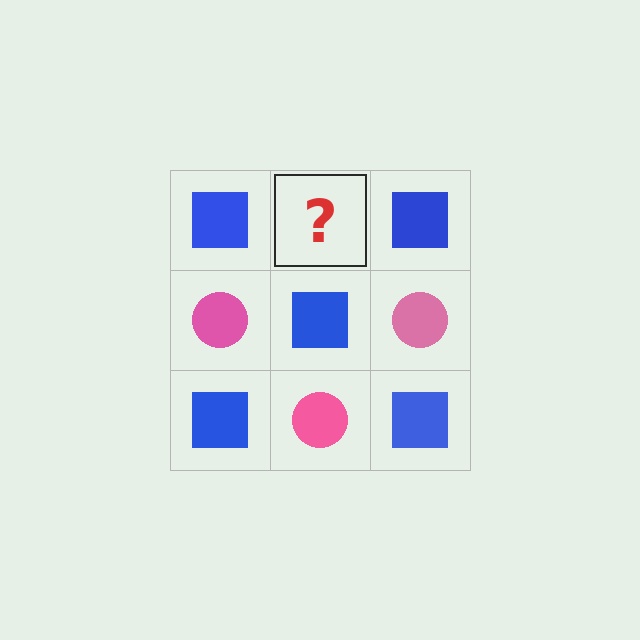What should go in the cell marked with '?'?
The missing cell should contain a pink circle.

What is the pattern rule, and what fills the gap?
The rule is that it alternates blue square and pink circle in a checkerboard pattern. The gap should be filled with a pink circle.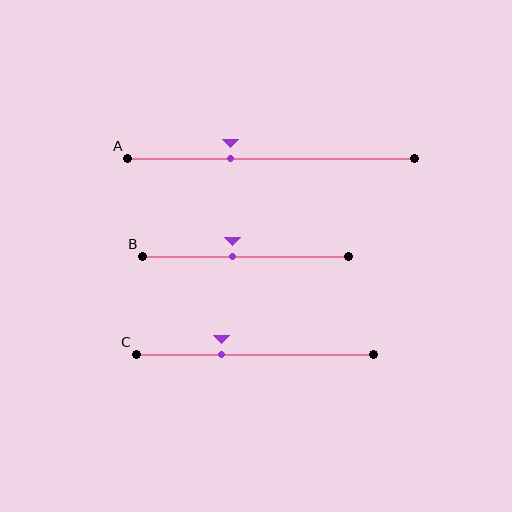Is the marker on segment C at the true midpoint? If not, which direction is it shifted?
No, the marker on segment C is shifted to the left by about 14% of the segment length.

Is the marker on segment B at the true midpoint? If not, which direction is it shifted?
No, the marker on segment B is shifted to the left by about 7% of the segment length.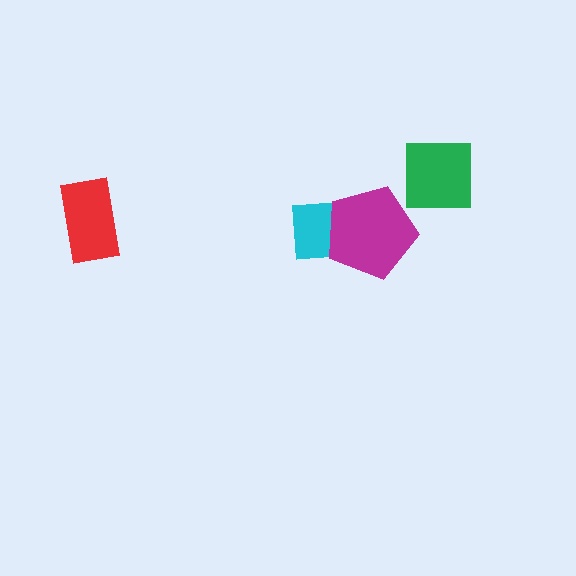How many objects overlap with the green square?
0 objects overlap with the green square.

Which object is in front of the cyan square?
The magenta pentagon is in front of the cyan square.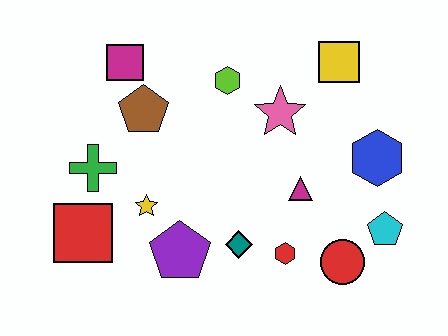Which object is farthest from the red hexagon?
The magenta square is farthest from the red hexagon.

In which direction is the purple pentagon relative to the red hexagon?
The purple pentagon is to the left of the red hexagon.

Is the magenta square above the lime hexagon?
Yes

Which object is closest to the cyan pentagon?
The red circle is closest to the cyan pentagon.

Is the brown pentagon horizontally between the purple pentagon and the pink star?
No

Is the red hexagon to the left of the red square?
No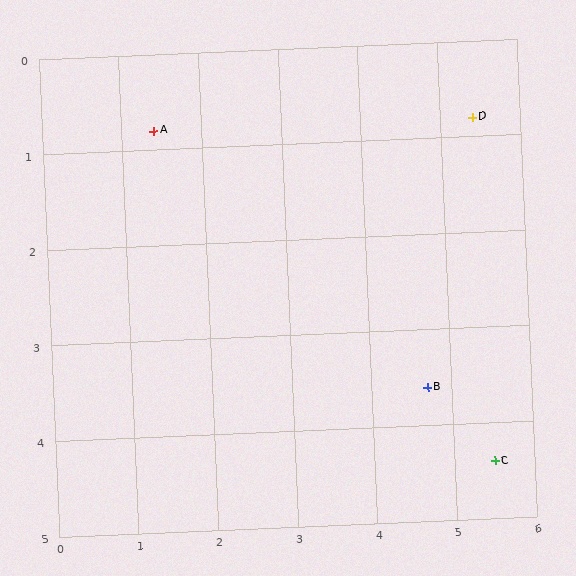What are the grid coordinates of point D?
Point D is at approximately (5.4, 0.8).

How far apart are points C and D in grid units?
Points C and D are about 3.6 grid units apart.